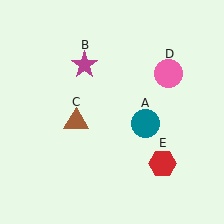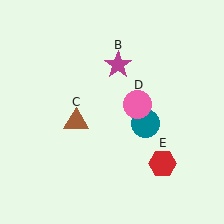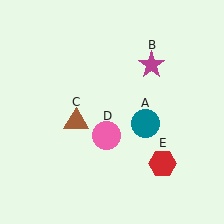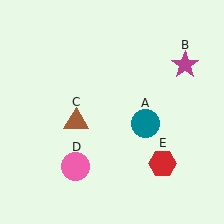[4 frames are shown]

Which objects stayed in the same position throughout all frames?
Teal circle (object A) and brown triangle (object C) and red hexagon (object E) remained stationary.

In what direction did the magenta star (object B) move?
The magenta star (object B) moved right.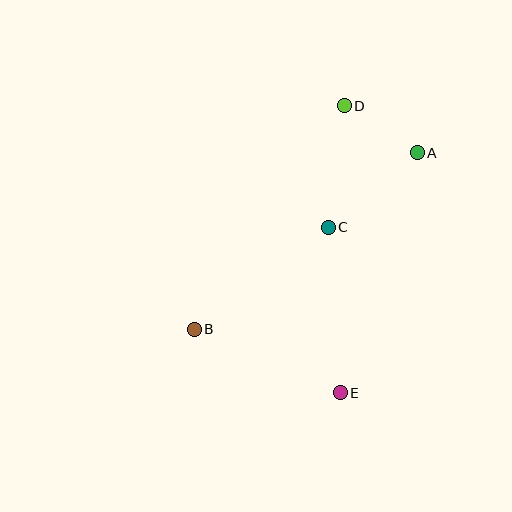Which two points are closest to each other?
Points A and D are closest to each other.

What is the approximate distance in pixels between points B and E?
The distance between B and E is approximately 159 pixels.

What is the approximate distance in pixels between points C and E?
The distance between C and E is approximately 166 pixels.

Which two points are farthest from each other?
Points D and E are farthest from each other.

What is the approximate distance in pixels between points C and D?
The distance between C and D is approximately 123 pixels.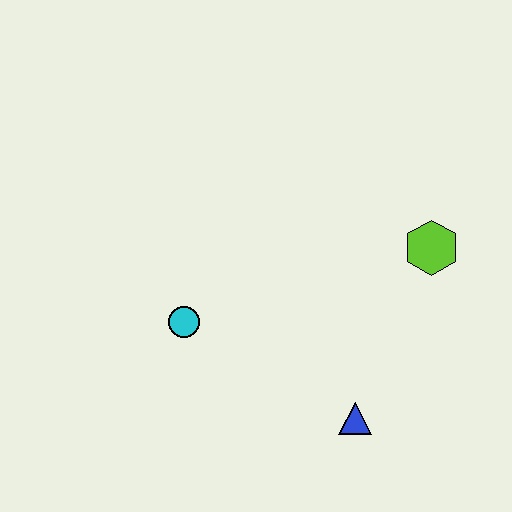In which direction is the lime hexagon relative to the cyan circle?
The lime hexagon is to the right of the cyan circle.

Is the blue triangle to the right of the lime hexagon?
No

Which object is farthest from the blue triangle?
The cyan circle is farthest from the blue triangle.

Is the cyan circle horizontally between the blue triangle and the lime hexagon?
No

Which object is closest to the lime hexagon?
The blue triangle is closest to the lime hexagon.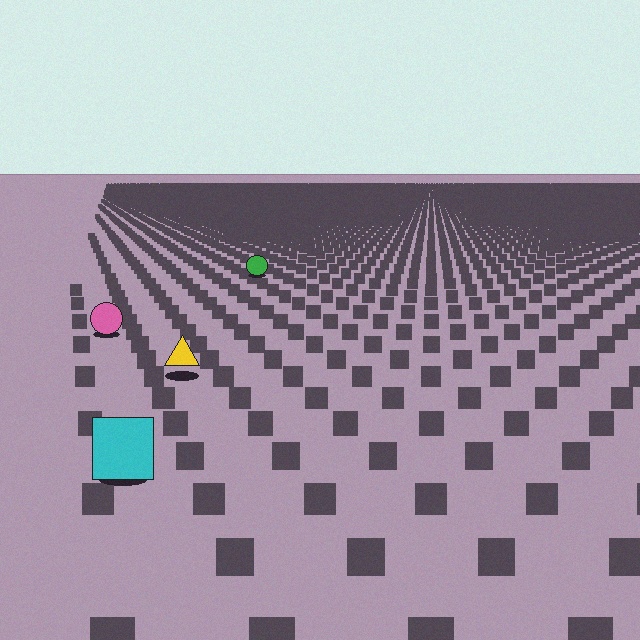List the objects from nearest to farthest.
From nearest to farthest: the cyan square, the yellow triangle, the pink circle, the green circle.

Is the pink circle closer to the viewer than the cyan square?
No. The cyan square is closer — you can tell from the texture gradient: the ground texture is coarser near it.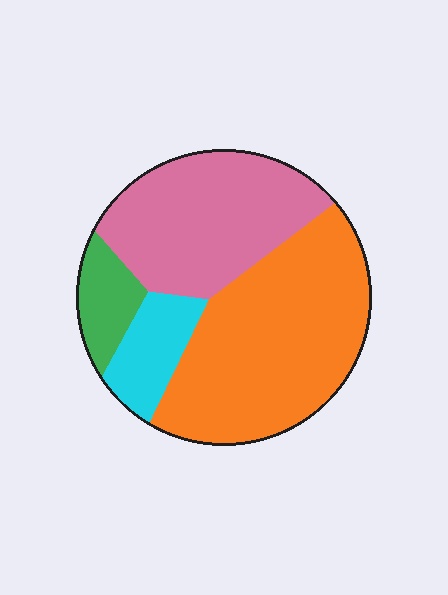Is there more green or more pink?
Pink.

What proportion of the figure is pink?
Pink covers 34% of the figure.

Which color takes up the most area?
Orange, at roughly 45%.